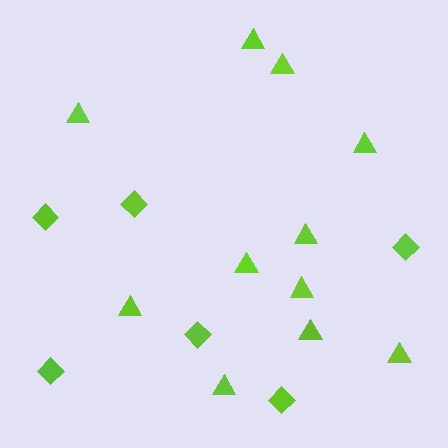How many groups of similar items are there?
There are 2 groups: one group of triangles (11) and one group of diamonds (6).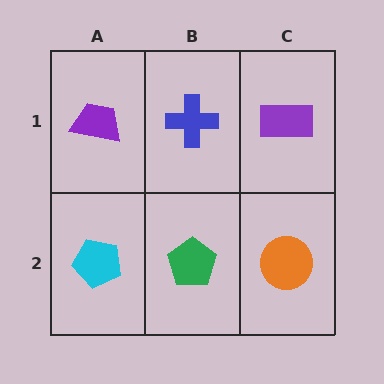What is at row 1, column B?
A blue cross.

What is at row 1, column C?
A purple rectangle.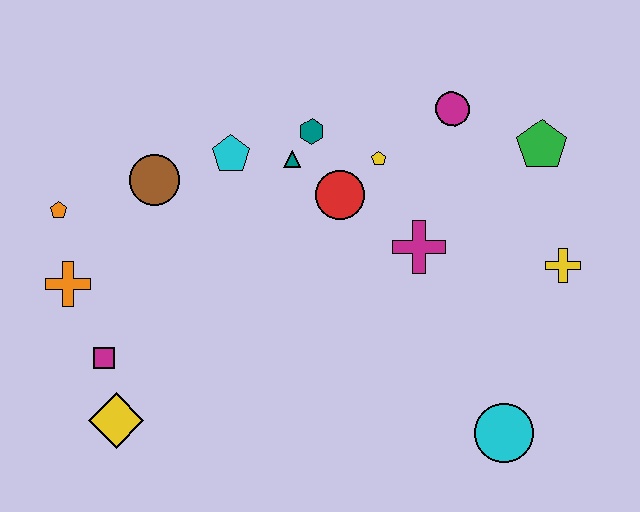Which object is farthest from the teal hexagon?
The cyan circle is farthest from the teal hexagon.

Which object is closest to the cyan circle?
The yellow cross is closest to the cyan circle.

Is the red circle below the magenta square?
No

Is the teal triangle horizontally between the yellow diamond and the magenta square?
No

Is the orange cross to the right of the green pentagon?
No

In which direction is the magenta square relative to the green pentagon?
The magenta square is to the left of the green pentagon.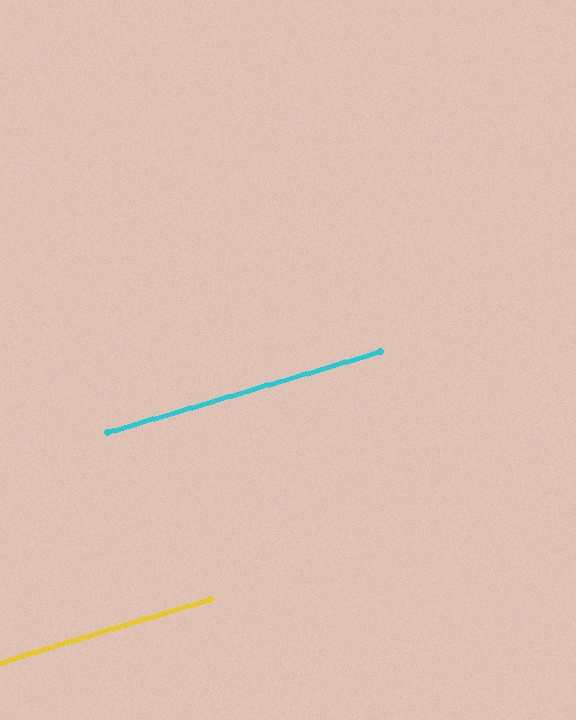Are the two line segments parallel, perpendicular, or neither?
Parallel — their directions differ by only 0.4°.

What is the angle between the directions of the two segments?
Approximately 0 degrees.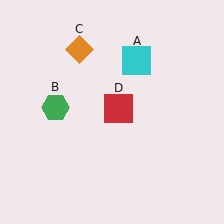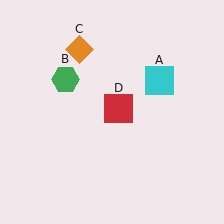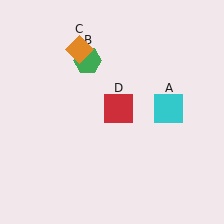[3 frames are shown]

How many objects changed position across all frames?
2 objects changed position: cyan square (object A), green hexagon (object B).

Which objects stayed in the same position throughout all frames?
Orange diamond (object C) and red square (object D) remained stationary.